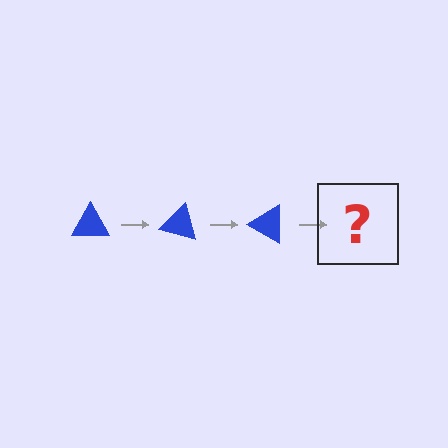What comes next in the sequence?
The next element should be a blue triangle rotated 45 degrees.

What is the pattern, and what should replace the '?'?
The pattern is that the triangle rotates 15 degrees each step. The '?' should be a blue triangle rotated 45 degrees.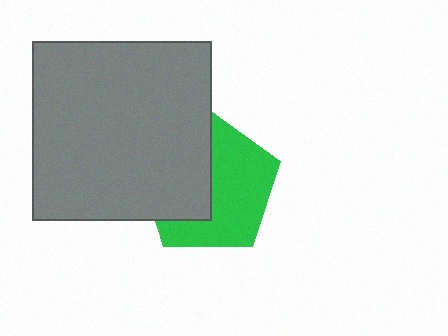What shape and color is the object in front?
The object in front is a gray square.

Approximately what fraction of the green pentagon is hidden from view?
Roughly 43% of the green pentagon is hidden behind the gray square.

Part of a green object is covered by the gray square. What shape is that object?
It is a pentagon.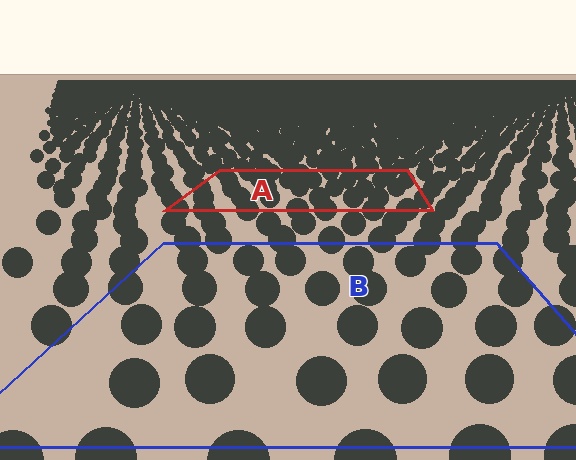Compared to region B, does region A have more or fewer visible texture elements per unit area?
Region A has more texture elements per unit area — they are packed more densely because it is farther away.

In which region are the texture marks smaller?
The texture marks are smaller in region A, because it is farther away.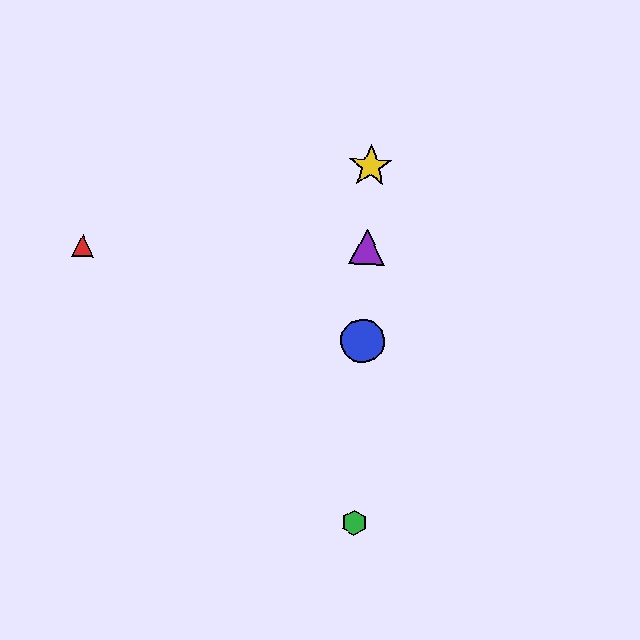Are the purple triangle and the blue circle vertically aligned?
Yes, both are at x≈367.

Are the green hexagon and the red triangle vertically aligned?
No, the green hexagon is at x≈354 and the red triangle is at x≈83.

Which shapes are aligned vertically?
The blue circle, the green hexagon, the yellow star, the purple triangle are aligned vertically.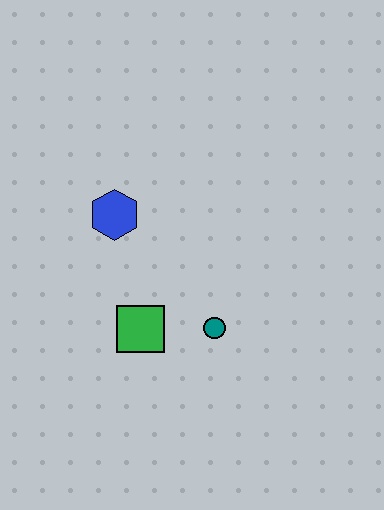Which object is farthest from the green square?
The blue hexagon is farthest from the green square.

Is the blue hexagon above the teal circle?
Yes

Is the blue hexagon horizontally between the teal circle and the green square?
No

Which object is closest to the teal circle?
The green square is closest to the teal circle.